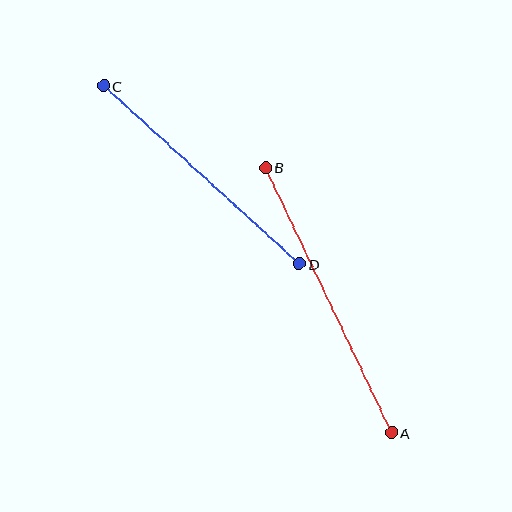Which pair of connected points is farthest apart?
Points A and B are farthest apart.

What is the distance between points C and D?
The distance is approximately 265 pixels.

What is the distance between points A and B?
The distance is approximately 294 pixels.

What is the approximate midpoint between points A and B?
The midpoint is at approximately (329, 300) pixels.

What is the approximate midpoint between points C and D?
The midpoint is at approximately (202, 175) pixels.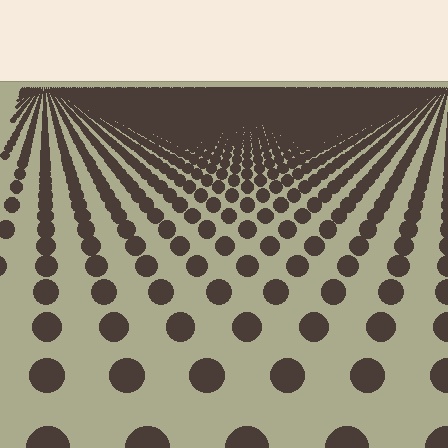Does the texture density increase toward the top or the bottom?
Density increases toward the top.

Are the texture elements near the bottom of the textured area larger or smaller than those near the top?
Larger. Near the bottom, elements are closer to the viewer and appear at a bigger on-screen size.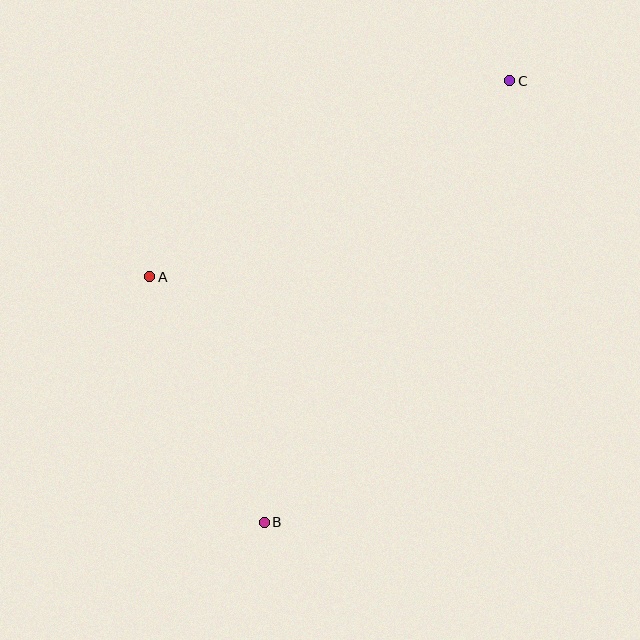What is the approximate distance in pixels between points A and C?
The distance between A and C is approximately 410 pixels.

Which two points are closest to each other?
Points A and B are closest to each other.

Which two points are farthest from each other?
Points B and C are farthest from each other.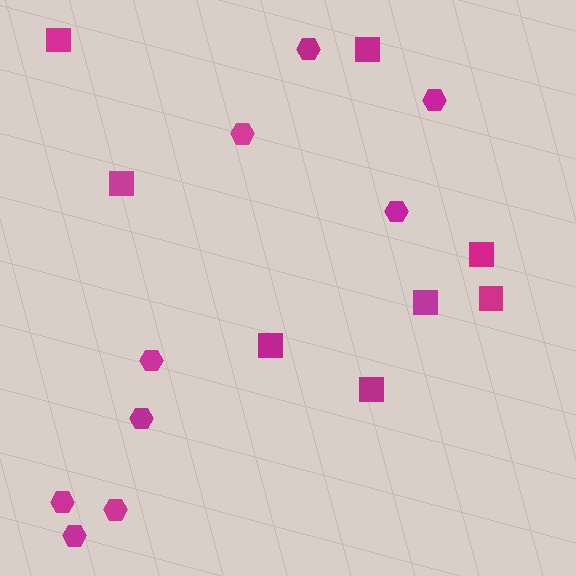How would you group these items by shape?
There are 2 groups: one group of squares (8) and one group of hexagons (9).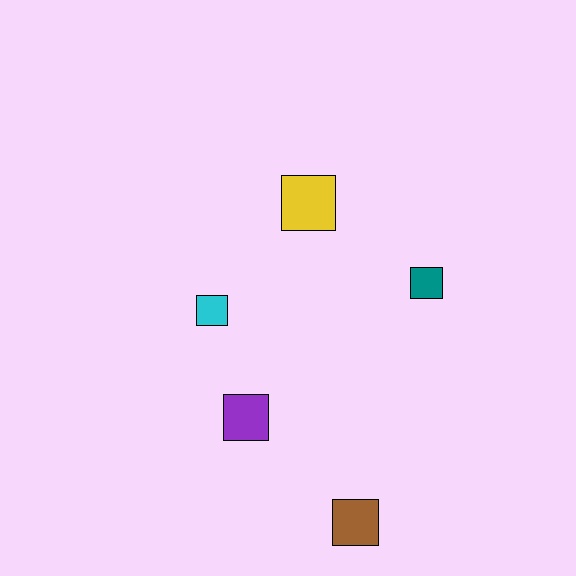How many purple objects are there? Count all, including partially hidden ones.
There is 1 purple object.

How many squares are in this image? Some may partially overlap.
There are 5 squares.